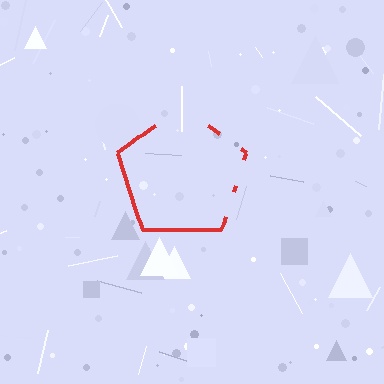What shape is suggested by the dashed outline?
The dashed outline suggests a pentagon.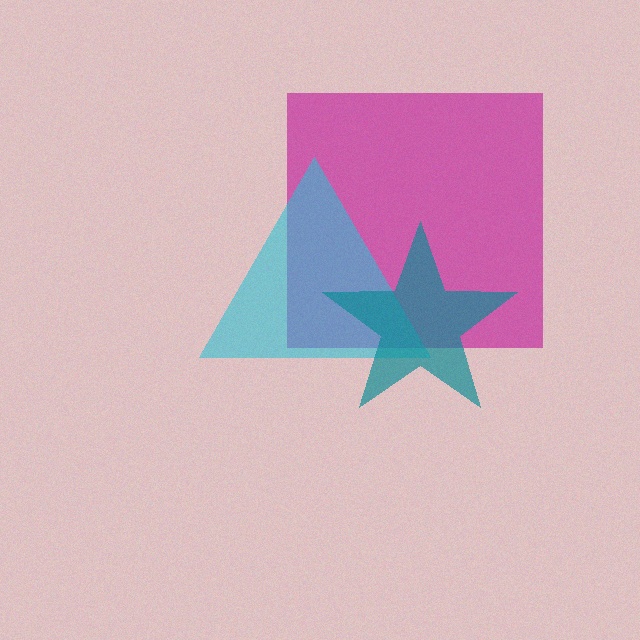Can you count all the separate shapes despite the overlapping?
Yes, there are 3 separate shapes.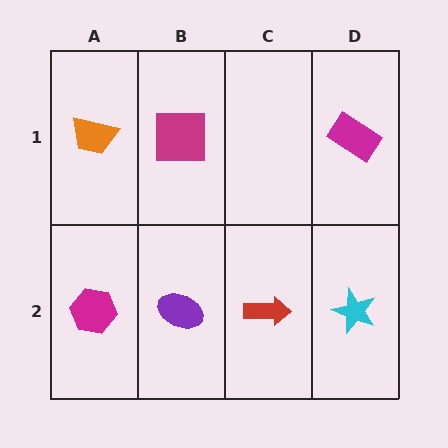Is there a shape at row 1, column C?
No, that cell is empty.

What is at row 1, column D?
A magenta rectangle.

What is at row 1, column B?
A magenta square.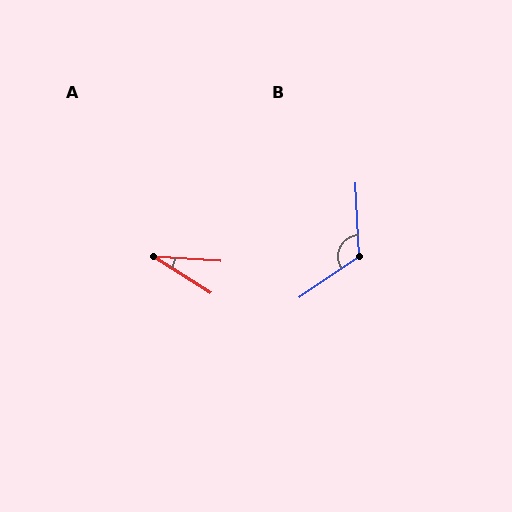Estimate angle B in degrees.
Approximately 122 degrees.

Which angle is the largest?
B, at approximately 122 degrees.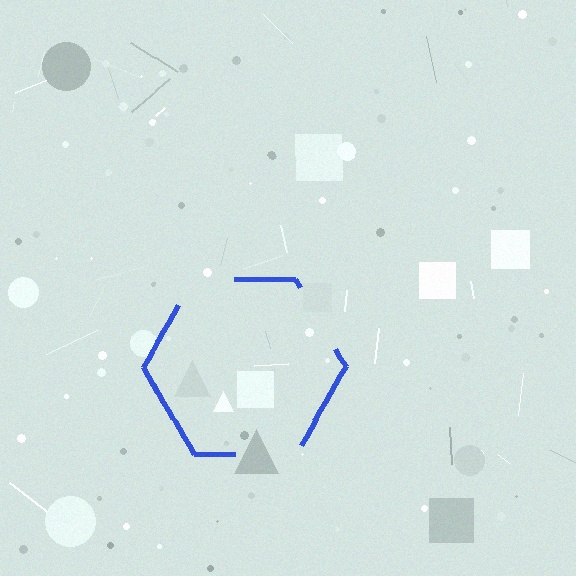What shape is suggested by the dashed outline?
The dashed outline suggests a hexagon.